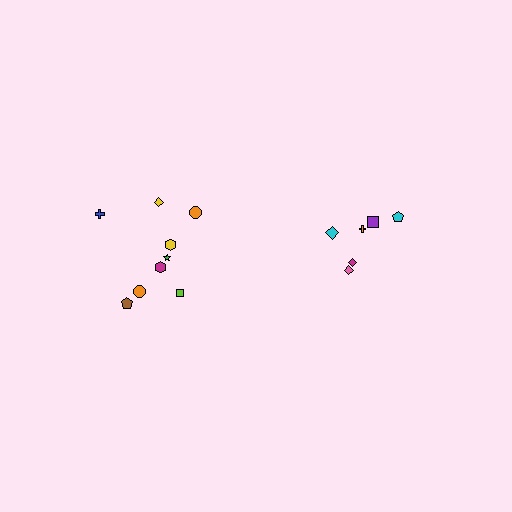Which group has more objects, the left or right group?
The left group.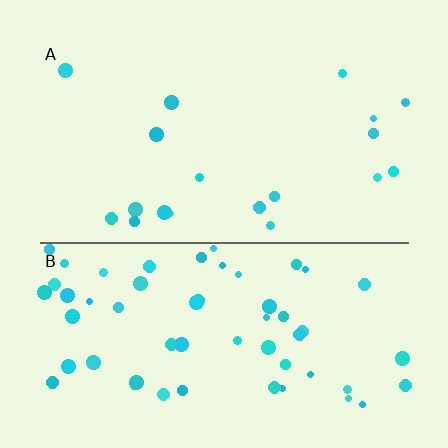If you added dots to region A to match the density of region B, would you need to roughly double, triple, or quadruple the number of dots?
Approximately triple.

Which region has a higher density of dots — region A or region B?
B (the bottom).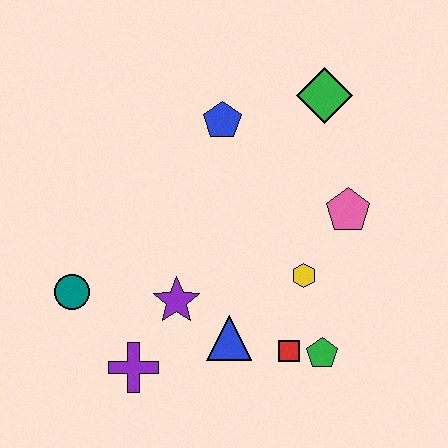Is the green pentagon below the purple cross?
No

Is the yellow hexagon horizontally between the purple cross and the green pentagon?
Yes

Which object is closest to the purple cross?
The purple star is closest to the purple cross.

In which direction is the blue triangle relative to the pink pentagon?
The blue triangle is below the pink pentagon.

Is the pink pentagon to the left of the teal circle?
No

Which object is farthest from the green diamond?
The purple cross is farthest from the green diamond.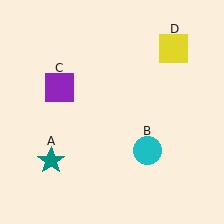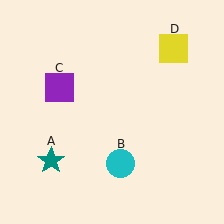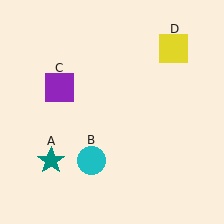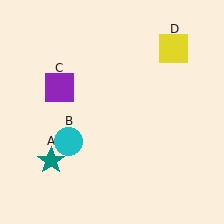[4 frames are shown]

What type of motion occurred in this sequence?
The cyan circle (object B) rotated clockwise around the center of the scene.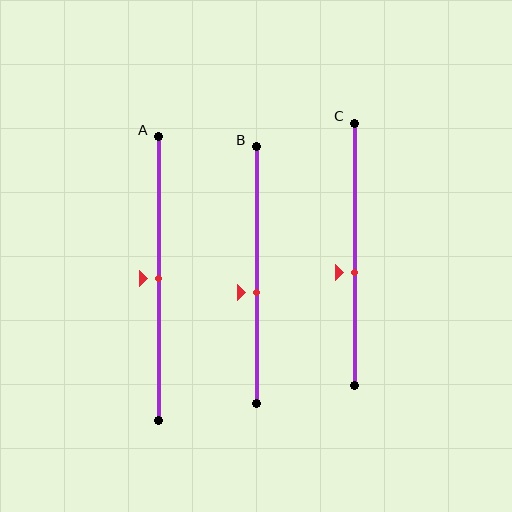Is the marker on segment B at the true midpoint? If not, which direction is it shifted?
No, the marker on segment B is shifted downward by about 7% of the segment length.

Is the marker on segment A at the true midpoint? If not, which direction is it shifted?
Yes, the marker on segment A is at the true midpoint.